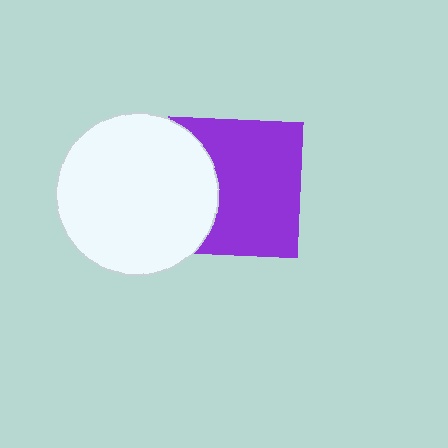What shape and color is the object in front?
The object in front is a white circle.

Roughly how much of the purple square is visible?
Most of it is visible (roughly 69%).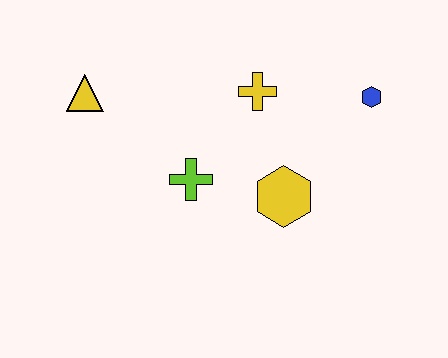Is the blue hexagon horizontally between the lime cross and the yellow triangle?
No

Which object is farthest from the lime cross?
The blue hexagon is farthest from the lime cross.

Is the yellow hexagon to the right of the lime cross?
Yes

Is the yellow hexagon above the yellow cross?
No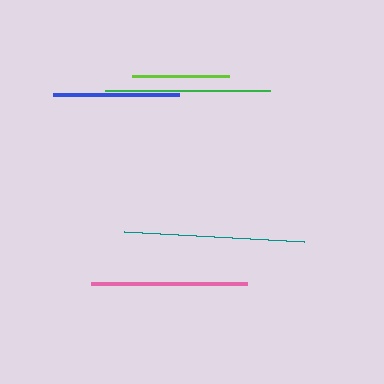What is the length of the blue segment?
The blue segment is approximately 126 pixels long.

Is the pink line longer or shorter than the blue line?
The pink line is longer than the blue line.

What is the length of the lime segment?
The lime segment is approximately 97 pixels long.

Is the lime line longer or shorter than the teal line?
The teal line is longer than the lime line.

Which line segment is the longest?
The teal line is the longest at approximately 180 pixels.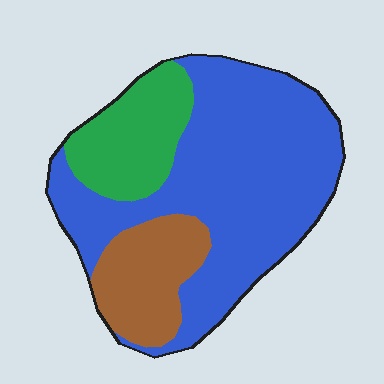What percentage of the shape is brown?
Brown takes up about one sixth (1/6) of the shape.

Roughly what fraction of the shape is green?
Green takes up about one fifth (1/5) of the shape.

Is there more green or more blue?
Blue.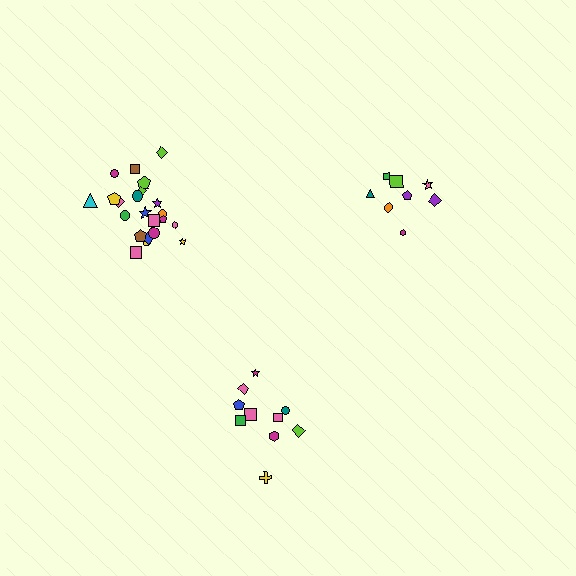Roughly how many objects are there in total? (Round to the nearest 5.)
Roughly 40 objects in total.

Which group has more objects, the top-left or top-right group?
The top-left group.